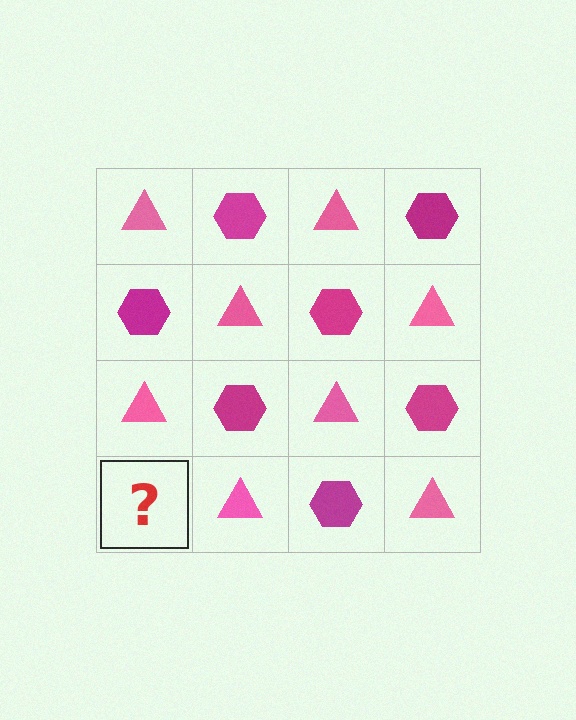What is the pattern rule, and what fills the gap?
The rule is that it alternates pink triangle and magenta hexagon in a checkerboard pattern. The gap should be filled with a magenta hexagon.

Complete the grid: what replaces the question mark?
The question mark should be replaced with a magenta hexagon.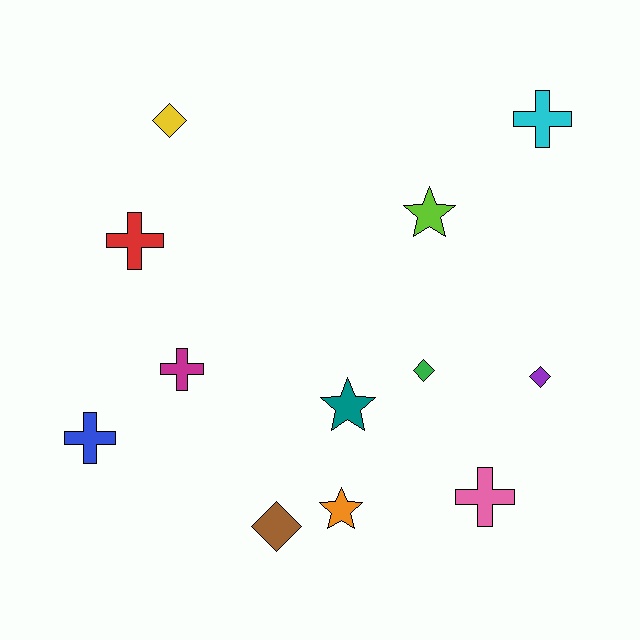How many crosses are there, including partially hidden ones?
There are 5 crosses.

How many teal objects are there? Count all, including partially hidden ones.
There is 1 teal object.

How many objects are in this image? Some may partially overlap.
There are 12 objects.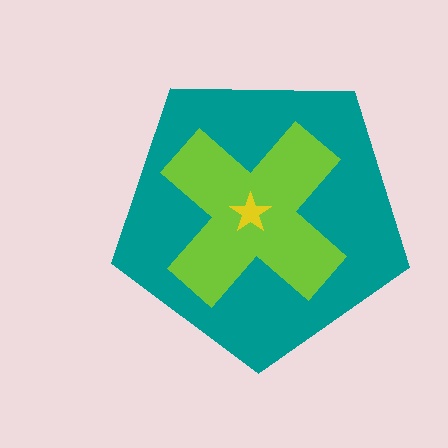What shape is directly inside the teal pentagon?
The lime cross.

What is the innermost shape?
The yellow star.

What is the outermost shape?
The teal pentagon.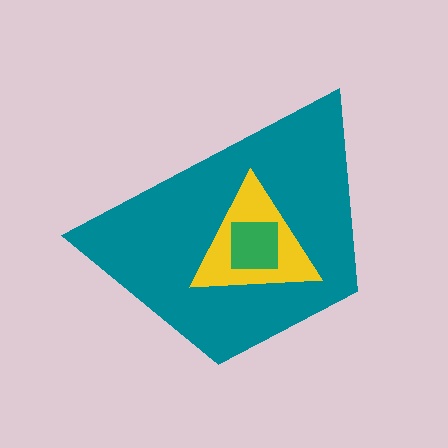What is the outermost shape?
The teal trapezoid.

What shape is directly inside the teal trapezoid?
The yellow triangle.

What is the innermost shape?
The green square.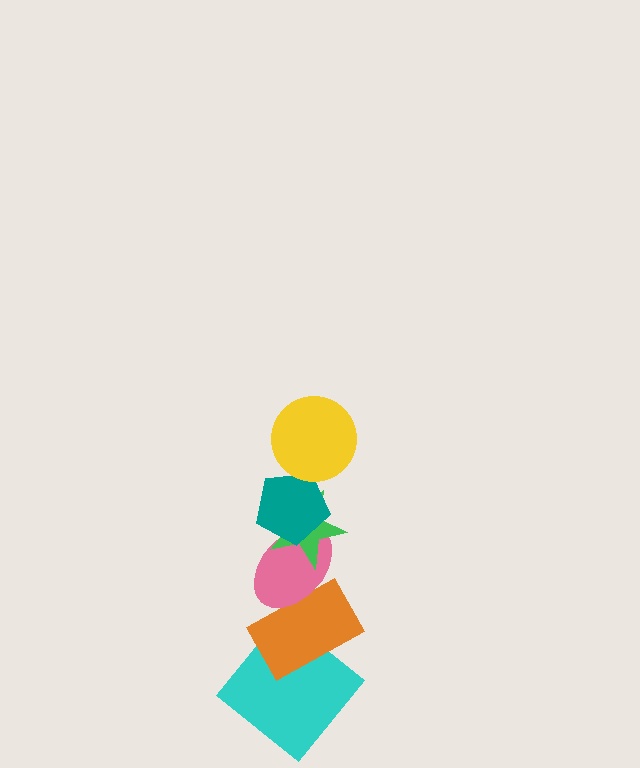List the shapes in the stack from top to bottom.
From top to bottom: the yellow circle, the teal pentagon, the green star, the pink ellipse, the orange rectangle, the cyan diamond.